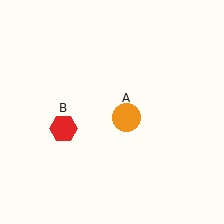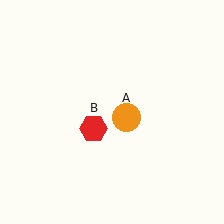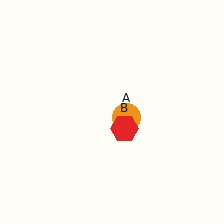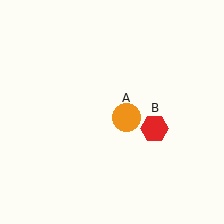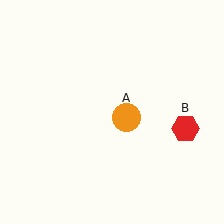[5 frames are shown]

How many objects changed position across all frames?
1 object changed position: red hexagon (object B).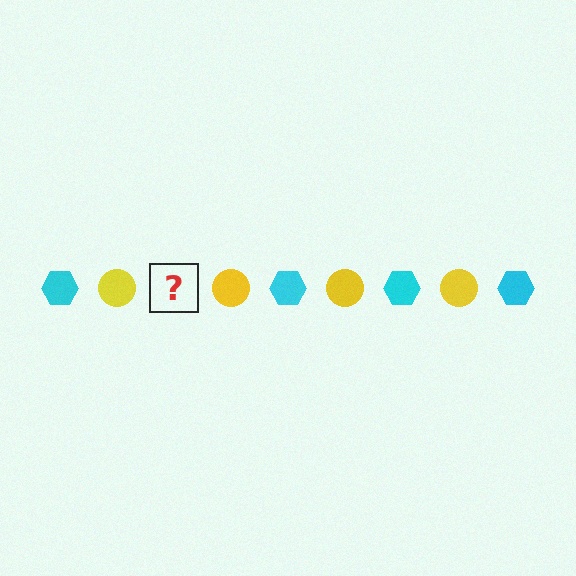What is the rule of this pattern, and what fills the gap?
The rule is that the pattern alternates between cyan hexagon and yellow circle. The gap should be filled with a cyan hexagon.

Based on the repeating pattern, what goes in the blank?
The blank should be a cyan hexagon.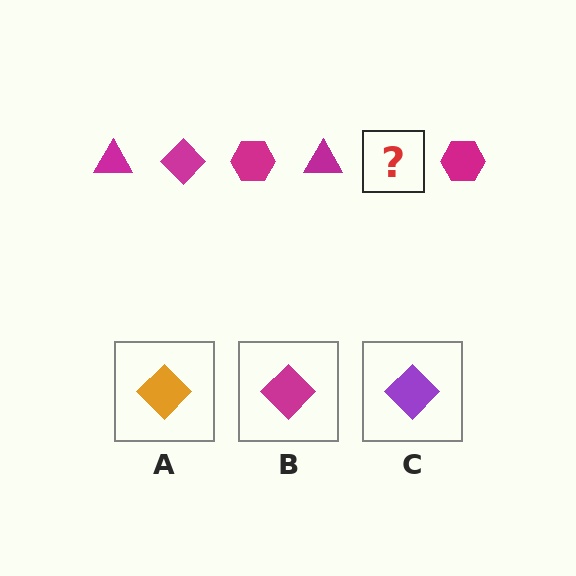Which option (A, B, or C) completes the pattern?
B.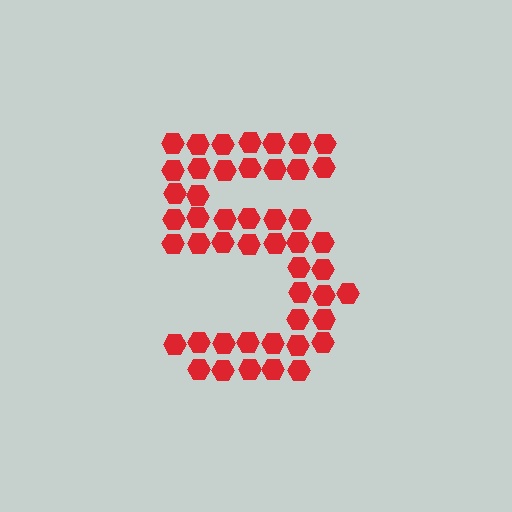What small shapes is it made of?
It is made of small hexagons.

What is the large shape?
The large shape is the digit 5.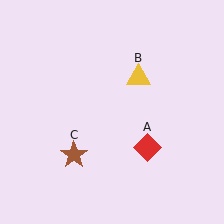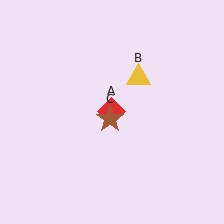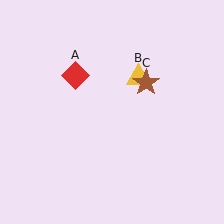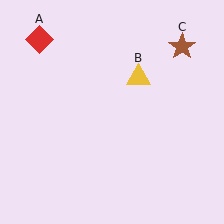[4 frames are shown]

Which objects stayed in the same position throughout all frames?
Yellow triangle (object B) remained stationary.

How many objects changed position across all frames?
2 objects changed position: red diamond (object A), brown star (object C).